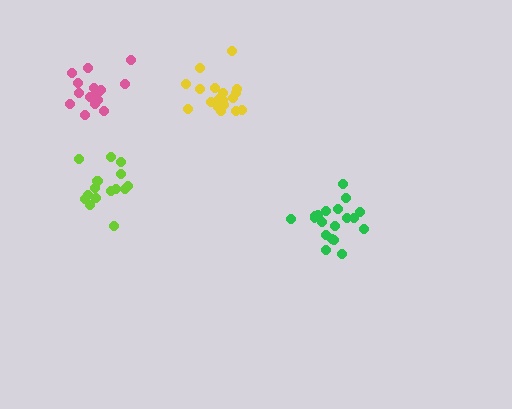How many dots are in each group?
Group 1: 15 dots, Group 2: 20 dots, Group 3: 16 dots, Group 4: 19 dots (70 total).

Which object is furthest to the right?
The green cluster is rightmost.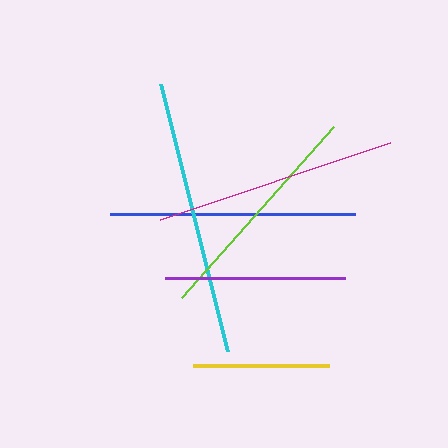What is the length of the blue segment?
The blue segment is approximately 245 pixels long.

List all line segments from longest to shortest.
From longest to shortest: cyan, blue, magenta, lime, purple, yellow.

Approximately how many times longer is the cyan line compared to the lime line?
The cyan line is approximately 1.2 times the length of the lime line.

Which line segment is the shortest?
The yellow line is the shortest at approximately 136 pixels.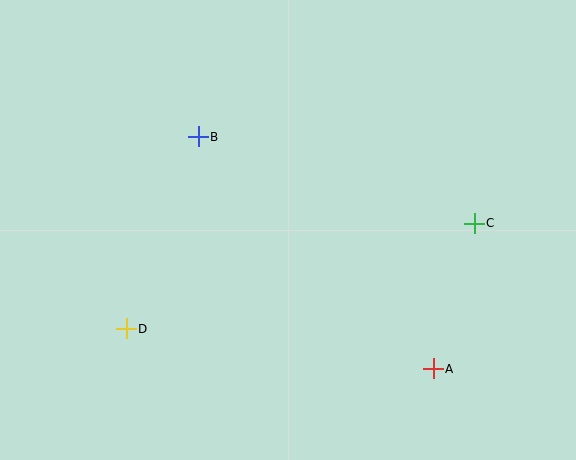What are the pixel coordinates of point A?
Point A is at (433, 369).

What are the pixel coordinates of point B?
Point B is at (198, 137).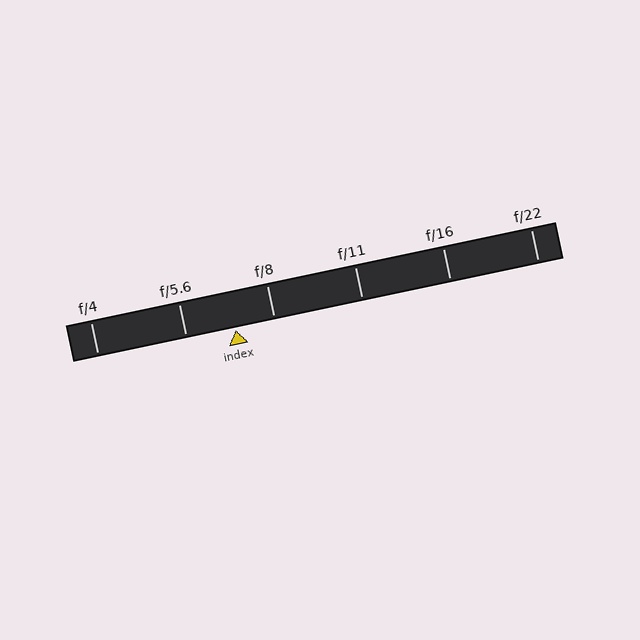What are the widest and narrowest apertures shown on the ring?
The widest aperture shown is f/4 and the narrowest is f/22.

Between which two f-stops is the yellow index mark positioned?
The index mark is between f/5.6 and f/8.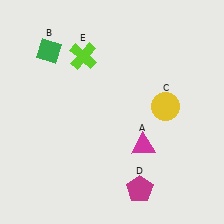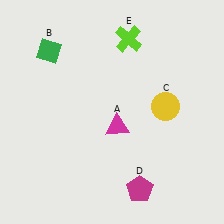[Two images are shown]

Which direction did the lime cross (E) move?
The lime cross (E) moved right.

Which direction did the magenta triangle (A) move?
The magenta triangle (A) moved left.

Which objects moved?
The objects that moved are: the magenta triangle (A), the lime cross (E).